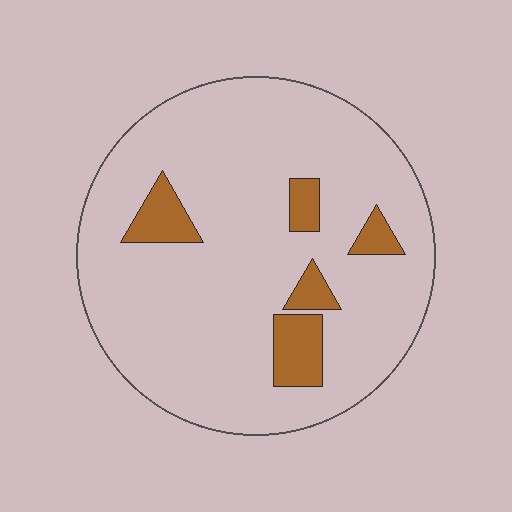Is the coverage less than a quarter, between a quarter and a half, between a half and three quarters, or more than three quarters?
Less than a quarter.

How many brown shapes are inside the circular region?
5.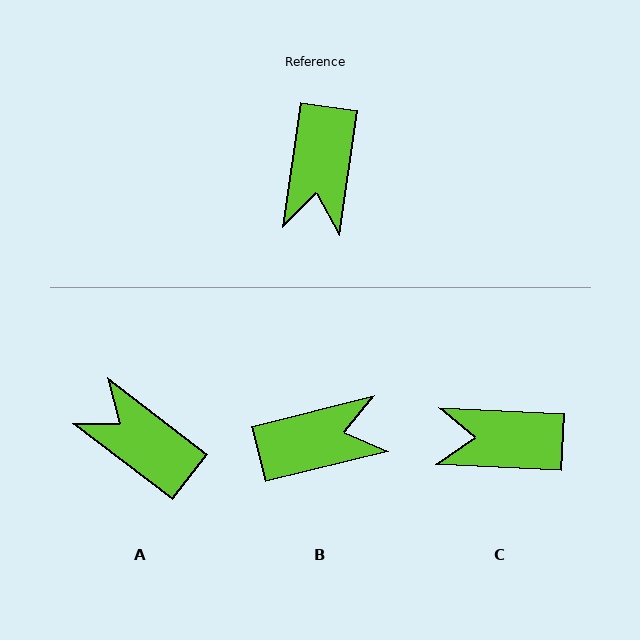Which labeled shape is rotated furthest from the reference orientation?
A, about 119 degrees away.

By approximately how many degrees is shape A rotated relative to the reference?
Approximately 119 degrees clockwise.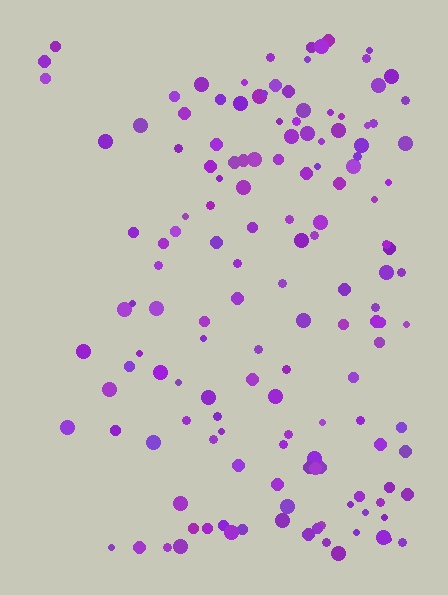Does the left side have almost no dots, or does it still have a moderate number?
Still a moderate number, just noticeably fewer than the right.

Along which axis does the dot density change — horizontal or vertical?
Horizontal.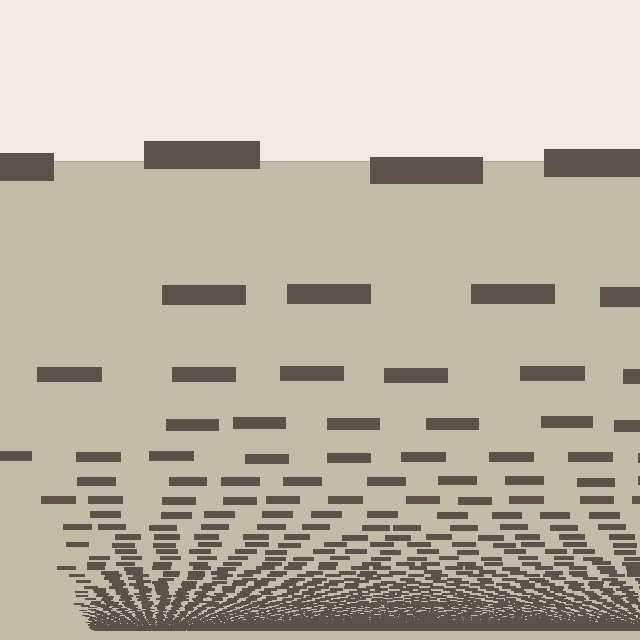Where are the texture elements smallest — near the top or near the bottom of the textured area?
Near the bottom.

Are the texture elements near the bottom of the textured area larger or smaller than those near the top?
Smaller. The gradient is inverted — elements near the bottom are smaller and denser.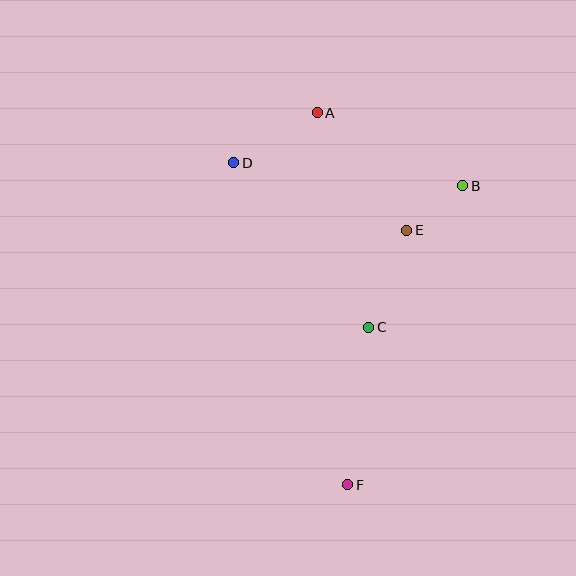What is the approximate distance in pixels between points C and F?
The distance between C and F is approximately 159 pixels.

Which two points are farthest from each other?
Points A and F are farthest from each other.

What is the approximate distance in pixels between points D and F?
The distance between D and F is approximately 342 pixels.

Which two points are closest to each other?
Points B and E are closest to each other.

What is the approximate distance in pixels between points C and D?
The distance between C and D is approximately 213 pixels.